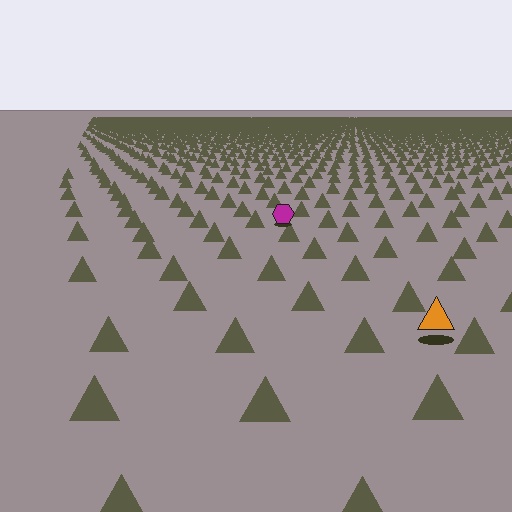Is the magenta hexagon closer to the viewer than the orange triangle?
No. The orange triangle is closer — you can tell from the texture gradient: the ground texture is coarser near it.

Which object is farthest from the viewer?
The magenta hexagon is farthest from the viewer. It appears smaller and the ground texture around it is denser.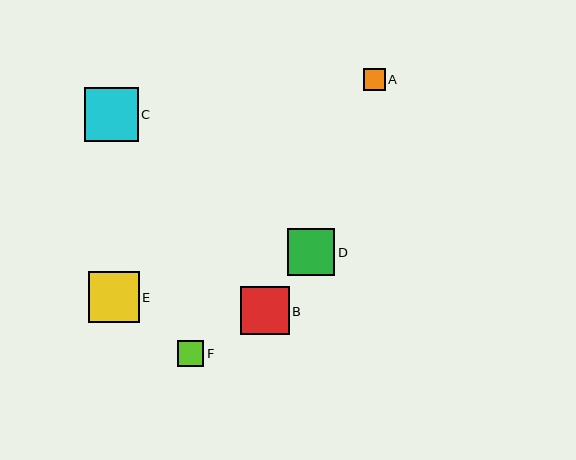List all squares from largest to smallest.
From largest to smallest: C, E, B, D, F, A.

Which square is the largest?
Square C is the largest with a size of approximately 54 pixels.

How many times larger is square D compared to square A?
Square D is approximately 2.2 times the size of square A.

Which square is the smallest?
Square A is the smallest with a size of approximately 21 pixels.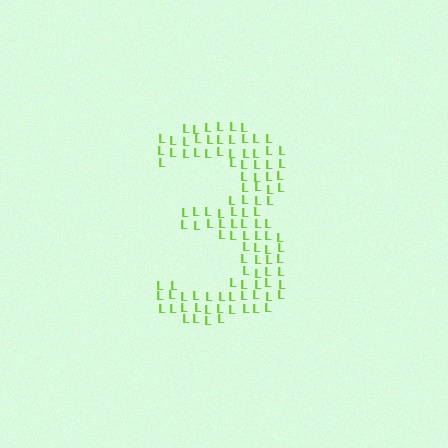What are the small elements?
The small elements are letter L's.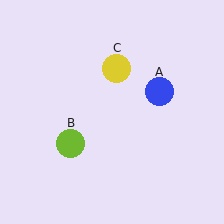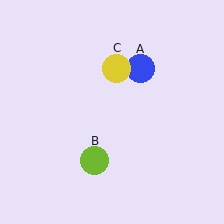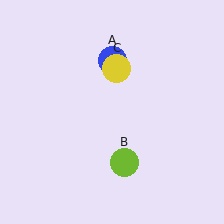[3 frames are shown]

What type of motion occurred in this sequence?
The blue circle (object A), lime circle (object B) rotated counterclockwise around the center of the scene.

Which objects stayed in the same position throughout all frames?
Yellow circle (object C) remained stationary.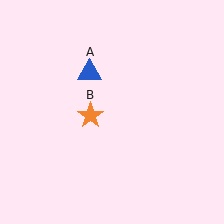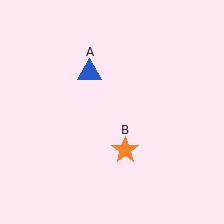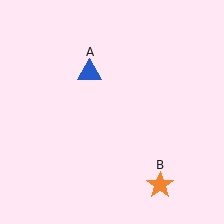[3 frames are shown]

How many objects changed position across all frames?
1 object changed position: orange star (object B).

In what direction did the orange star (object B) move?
The orange star (object B) moved down and to the right.